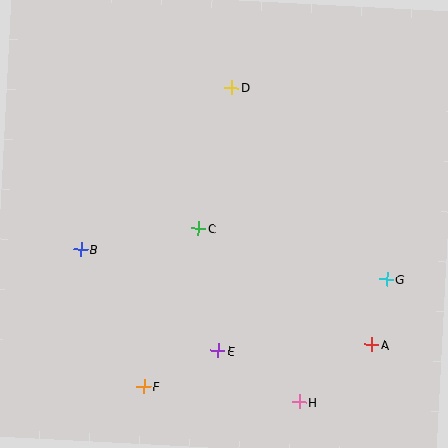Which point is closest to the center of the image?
Point C at (199, 229) is closest to the center.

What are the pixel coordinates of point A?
Point A is at (372, 345).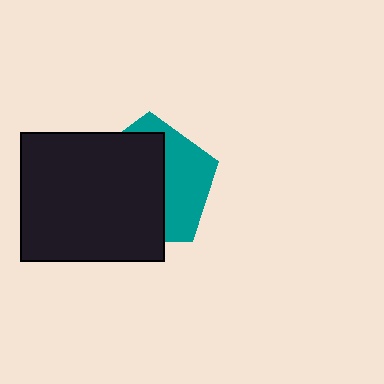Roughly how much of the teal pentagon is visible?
A small part of it is visible (roughly 39%).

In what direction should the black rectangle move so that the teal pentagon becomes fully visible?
The black rectangle should move left. That is the shortest direction to clear the overlap and leave the teal pentagon fully visible.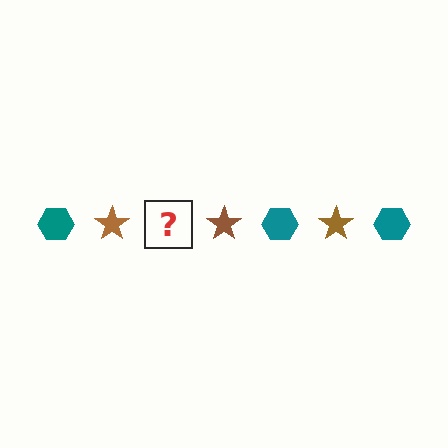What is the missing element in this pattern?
The missing element is a teal hexagon.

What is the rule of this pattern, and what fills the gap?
The rule is that the pattern alternates between teal hexagon and brown star. The gap should be filled with a teal hexagon.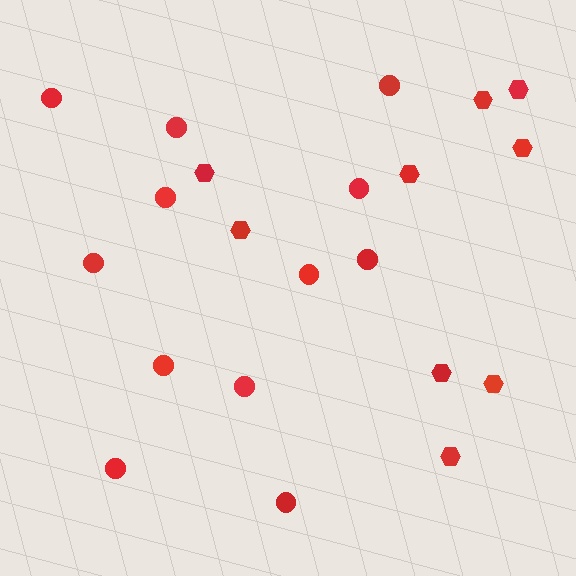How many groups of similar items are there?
There are 2 groups: one group of circles (12) and one group of hexagons (9).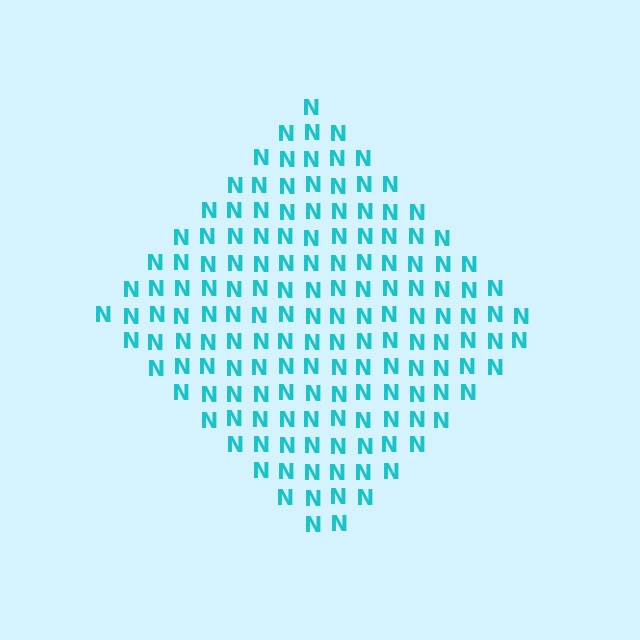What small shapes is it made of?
It is made of small letter N's.